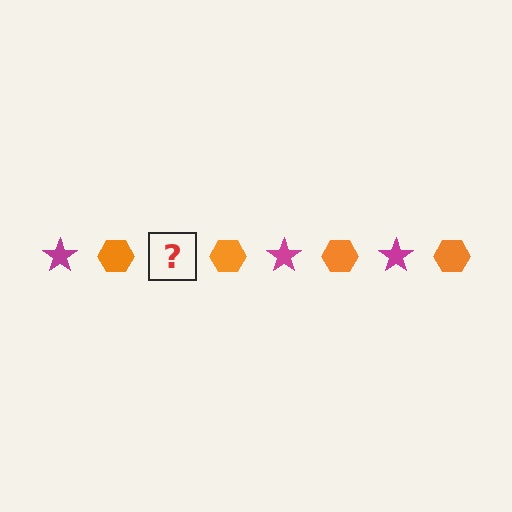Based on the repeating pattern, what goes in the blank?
The blank should be a magenta star.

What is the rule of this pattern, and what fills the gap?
The rule is that the pattern alternates between magenta star and orange hexagon. The gap should be filled with a magenta star.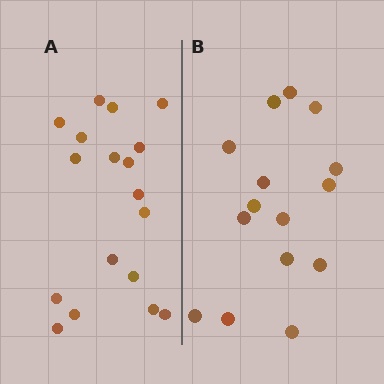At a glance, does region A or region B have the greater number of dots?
Region A (the left region) has more dots.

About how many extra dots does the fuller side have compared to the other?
Region A has just a few more — roughly 2 or 3 more dots than region B.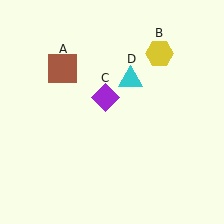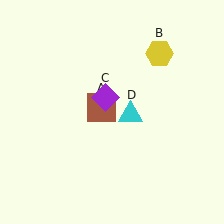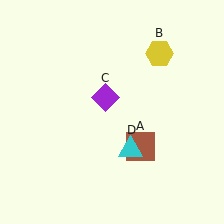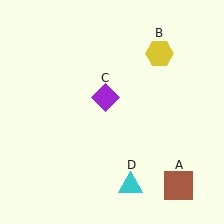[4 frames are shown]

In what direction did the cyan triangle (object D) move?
The cyan triangle (object D) moved down.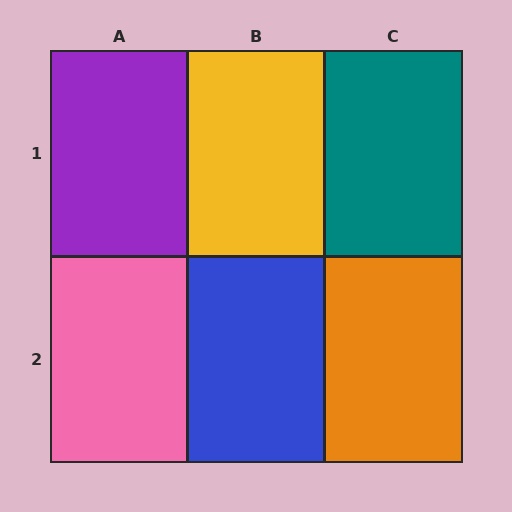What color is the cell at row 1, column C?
Teal.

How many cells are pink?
1 cell is pink.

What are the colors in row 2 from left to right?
Pink, blue, orange.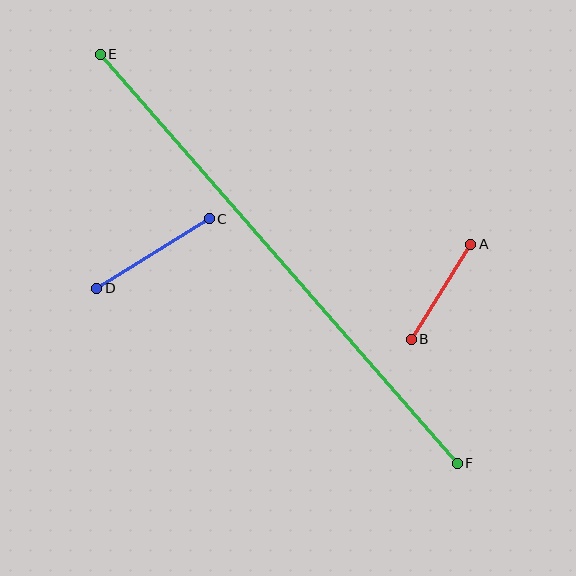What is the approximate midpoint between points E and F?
The midpoint is at approximately (279, 259) pixels.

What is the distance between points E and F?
The distance is approximately 543 pixels.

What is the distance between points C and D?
The distance is approximately 132 pixels.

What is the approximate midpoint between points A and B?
The midpoint is at approximately (441, 292) pixels.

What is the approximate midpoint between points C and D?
The midpoint is at approximately (153, 254) pixels.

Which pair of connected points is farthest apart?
Points E and F are farthest apart.